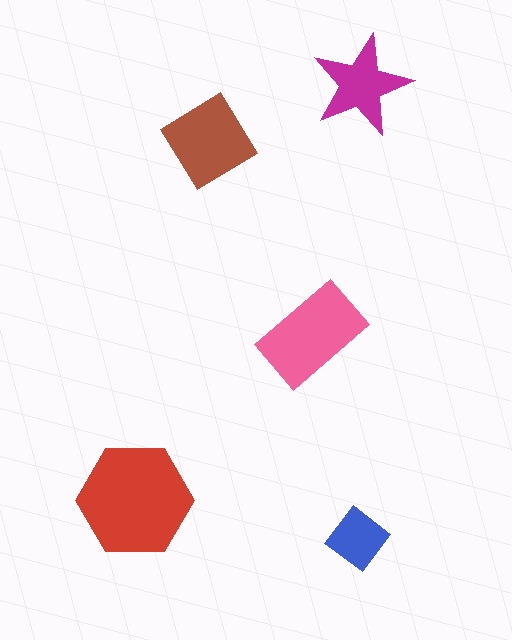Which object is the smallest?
The blue diamond.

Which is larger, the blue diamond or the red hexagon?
The red hexagon.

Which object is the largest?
The red hexagon.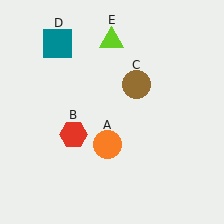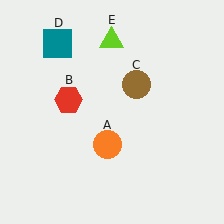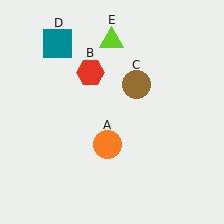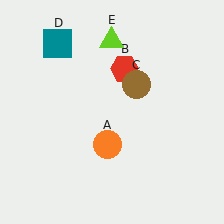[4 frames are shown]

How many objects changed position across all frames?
1 object changed position: red hexagon (object B).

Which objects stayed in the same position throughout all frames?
Orange circle (object A) and brown circle (object C) and teal square (object D) and lime triangle (object E) remained stationary.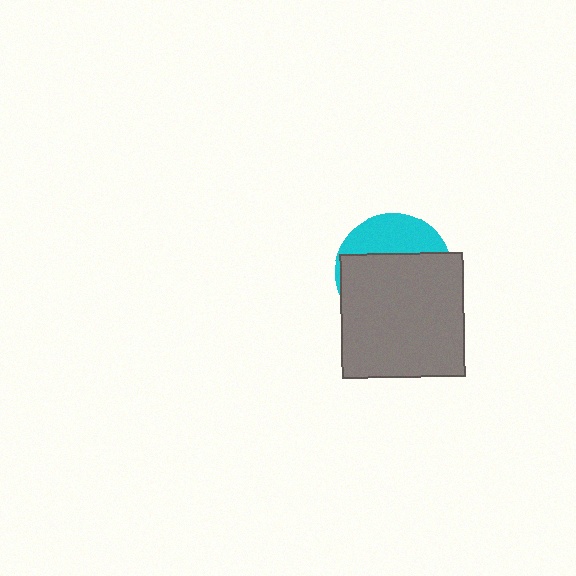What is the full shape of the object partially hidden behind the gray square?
The partially hidden object is a cyan circle.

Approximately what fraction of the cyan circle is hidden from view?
Roughly 69% of the cyan circle is hidden behind the gray square.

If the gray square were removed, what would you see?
You would see the complete cyan circle.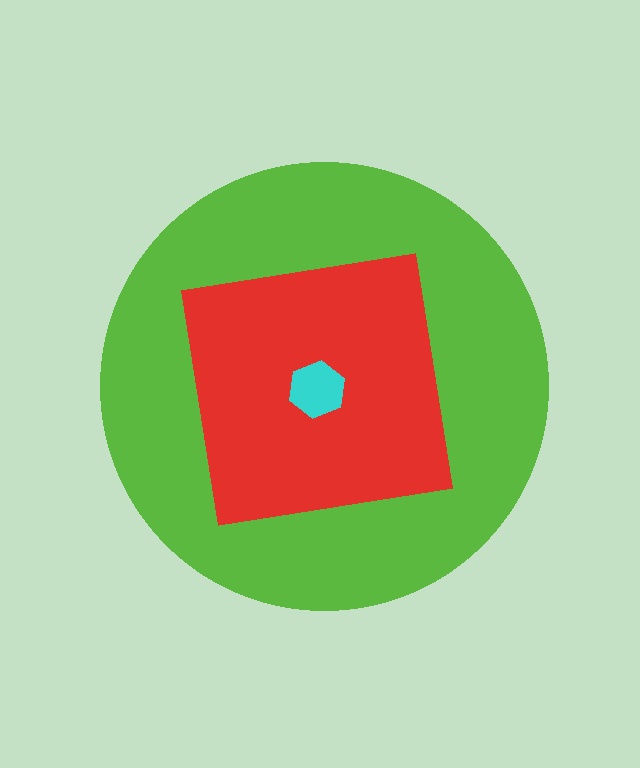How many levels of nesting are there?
3.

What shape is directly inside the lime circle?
The red square.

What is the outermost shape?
The lime circle.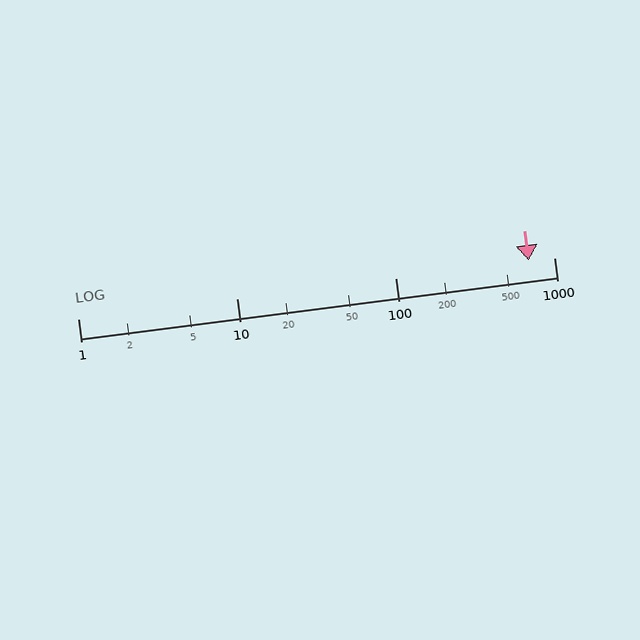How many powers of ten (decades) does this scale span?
The scale spans 3 decades, from 1 to 1000.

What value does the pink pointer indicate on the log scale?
The pointer indicates approximately 690.